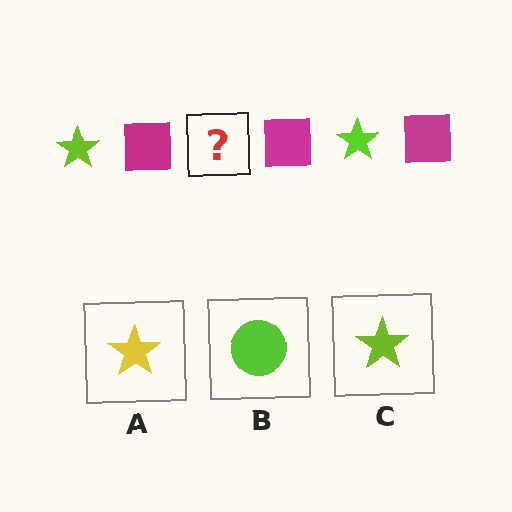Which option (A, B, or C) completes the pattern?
C.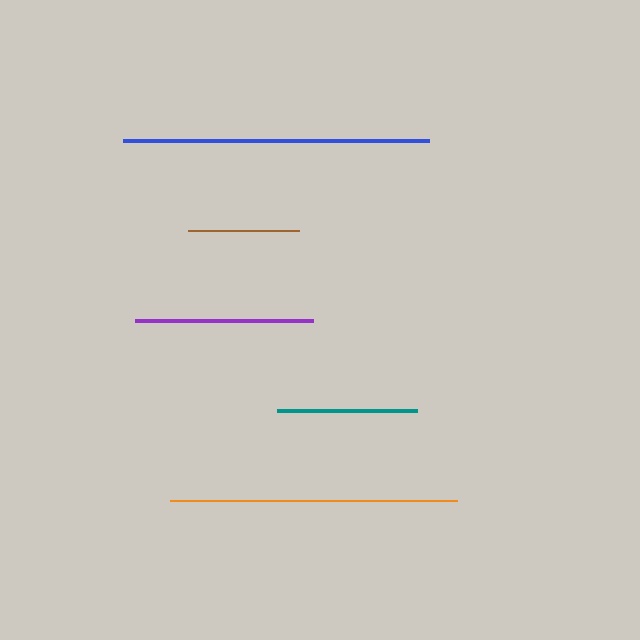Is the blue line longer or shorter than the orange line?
The blue line is longer than the orange line.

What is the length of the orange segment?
The orange segment is approximately 286 pixels long.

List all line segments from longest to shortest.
From longest to shortest: blue, orange, purple, teal, brown.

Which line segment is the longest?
The blue line is the longest at approximately 306 pixels.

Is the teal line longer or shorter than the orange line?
The orange line is longer than the teal line.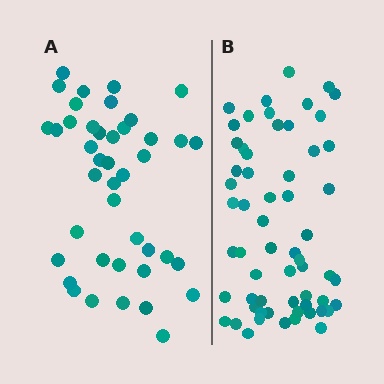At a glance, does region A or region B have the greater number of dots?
Region B (the right region) has more dots.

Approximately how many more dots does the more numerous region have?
Region B has approximately 20 more dots than region A.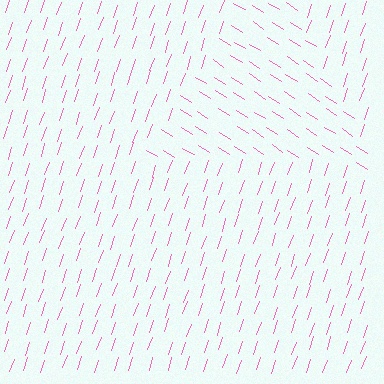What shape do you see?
I see a triangle.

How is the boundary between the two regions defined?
The boundary is defined purely by a change in line orientation (approximately 76 degrees difference). All lines are the same color and thickness.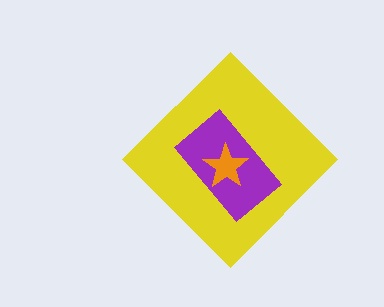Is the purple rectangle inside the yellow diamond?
Yes.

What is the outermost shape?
The yellow diamond.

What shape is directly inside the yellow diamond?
The purple rectangle.